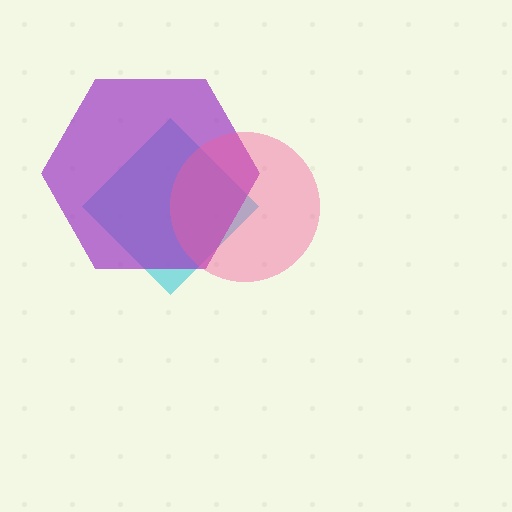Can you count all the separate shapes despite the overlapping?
Yes, there are 3 separate shapes.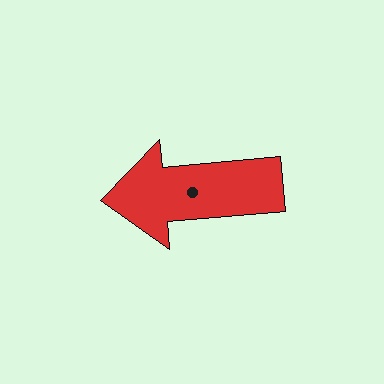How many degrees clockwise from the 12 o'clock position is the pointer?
Approximately 265 degrees.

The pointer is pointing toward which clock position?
Roughly 9 o'clock.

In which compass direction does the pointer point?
West.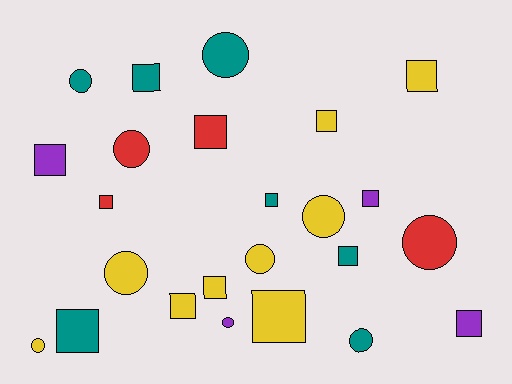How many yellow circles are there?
There are 4 yellow circles.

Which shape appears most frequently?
Square, with 14 objects.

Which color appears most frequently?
Yellow, with 9 objects.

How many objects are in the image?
There are 24 objects.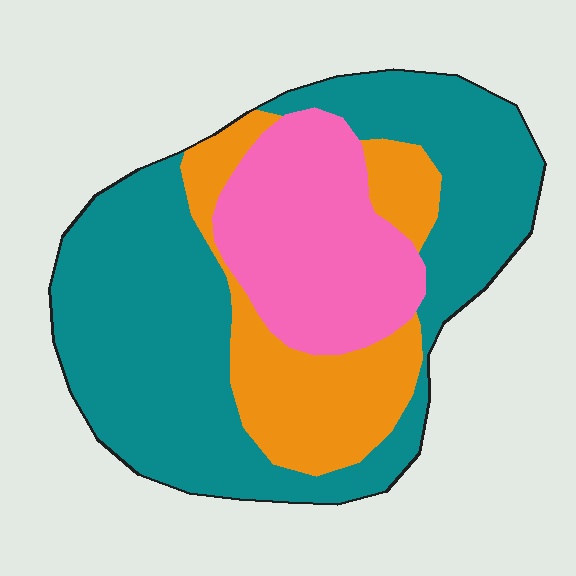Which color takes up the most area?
Teal, at roughly 55%.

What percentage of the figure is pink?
Pink covers about 25% of the figure.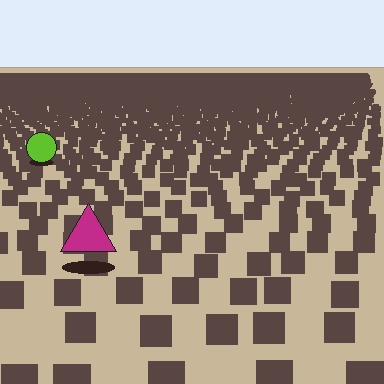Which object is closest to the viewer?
The magenta triangle is closest. The texture marks near it are larger and more spread out.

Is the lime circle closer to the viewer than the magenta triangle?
No. The magenta triangle is closer — you can tell from the texture gradient: the ground texture is coarser near it.